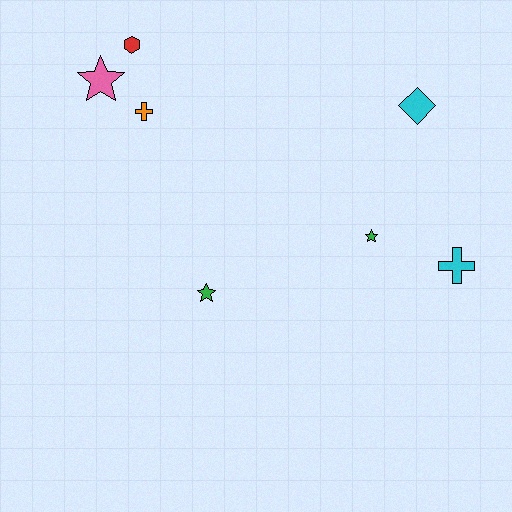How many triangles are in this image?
There are no triangles.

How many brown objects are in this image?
There are no brown objects.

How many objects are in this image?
There are 7 objects.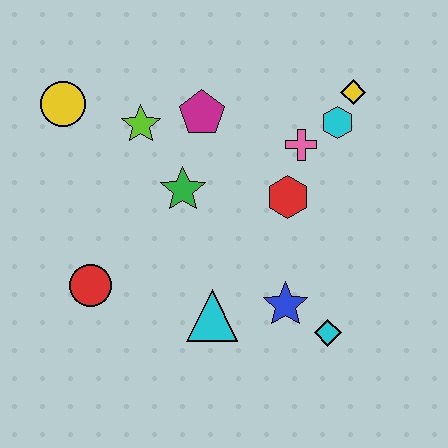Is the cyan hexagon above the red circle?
Yes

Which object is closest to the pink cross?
The cyan hexagon is closest to the pink cross.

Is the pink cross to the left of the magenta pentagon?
No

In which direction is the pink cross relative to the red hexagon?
The pink cross is above the red hexagon.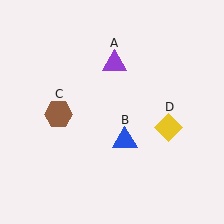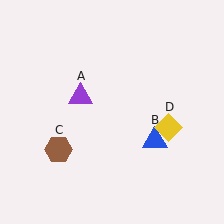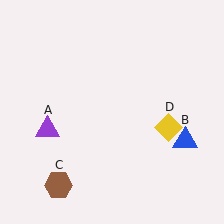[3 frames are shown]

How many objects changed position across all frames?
3 objects changed position: purple triangle (object A), blue triangle (object B), brown hexagon (object C).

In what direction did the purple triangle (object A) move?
The purple triangle (object A) moved down and to the left.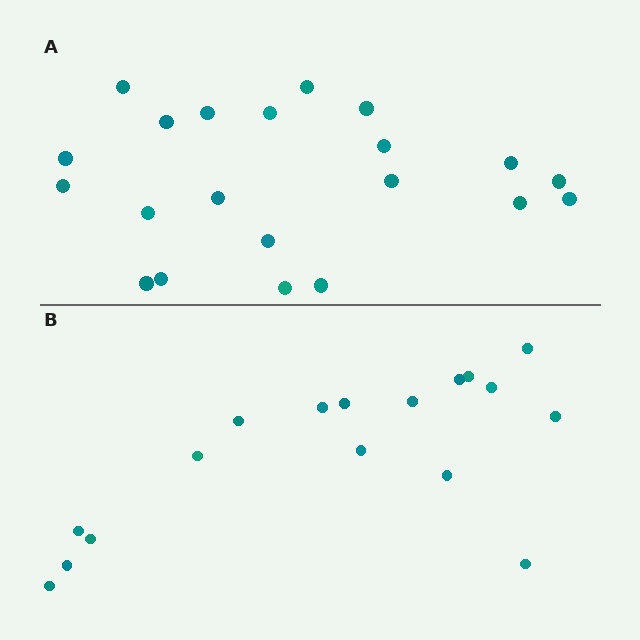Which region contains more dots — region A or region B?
Region A (the top region) has more dots.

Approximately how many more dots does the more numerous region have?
Region A has about 4 more dots than region B.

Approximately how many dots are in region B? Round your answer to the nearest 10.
About 20 dots. (The exact count is 17, which rounds to 20.)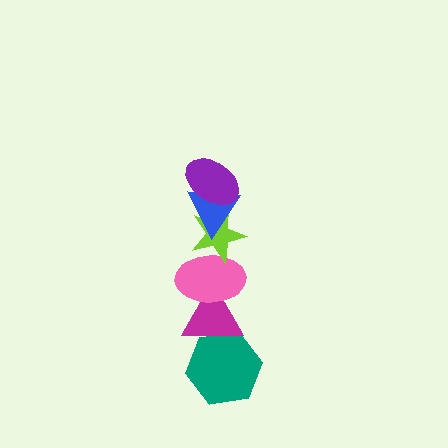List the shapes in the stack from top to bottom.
From top to bottom: the purple ellipse, the blue triangle, the lime star, the pink ellipse, the magenta triangle, the teal hexagon.